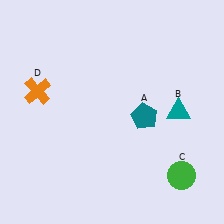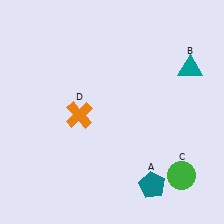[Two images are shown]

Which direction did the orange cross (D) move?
The orange cross (D) moved right.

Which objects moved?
The objects that moved are: the teal pentagon (A), the teal triangle (B), the orange cross (D).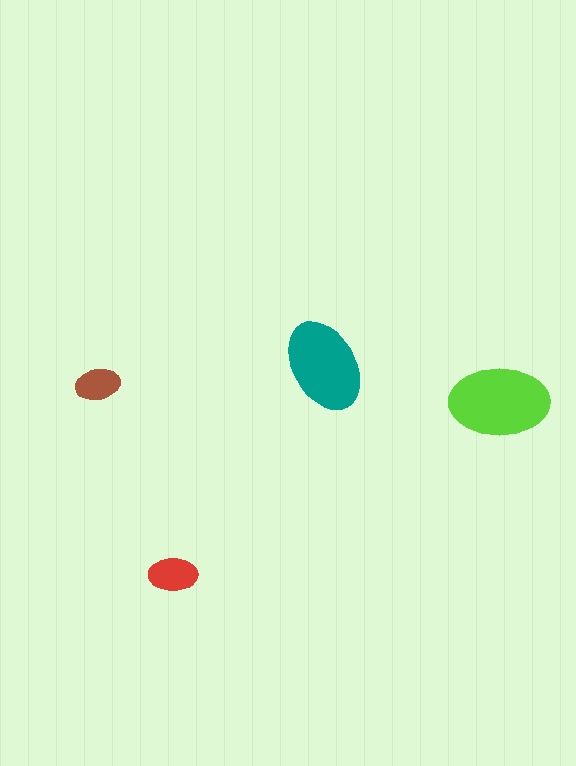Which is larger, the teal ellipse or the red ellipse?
The teal one.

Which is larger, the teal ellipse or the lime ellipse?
The lime one.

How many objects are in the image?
There are 4 objects in the image.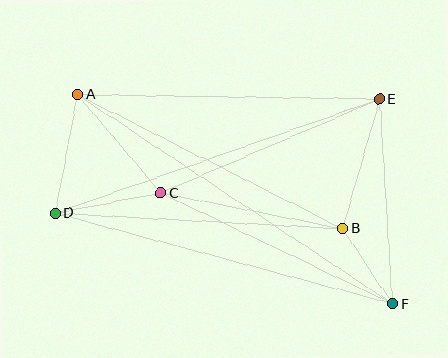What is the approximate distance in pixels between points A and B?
The distance between A and B is approximately 297 pixels.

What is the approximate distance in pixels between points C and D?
The distance between C and D is approximately 108 pixels.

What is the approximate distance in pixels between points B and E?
The distance between B and E is approximately 134 pixels.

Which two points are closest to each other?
Points B and F are closest to each other.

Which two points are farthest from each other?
Points A and F are farthest from each other.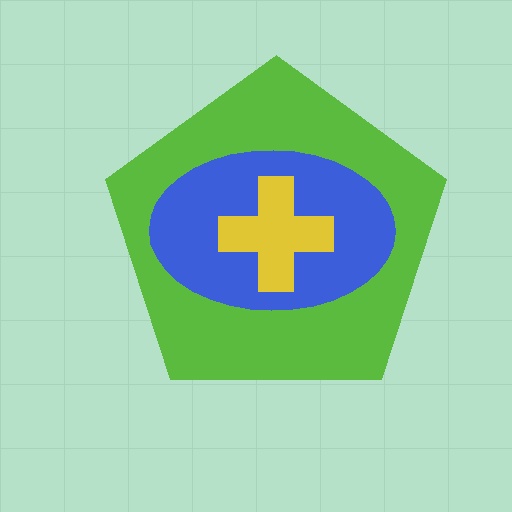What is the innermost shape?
The yellow cross.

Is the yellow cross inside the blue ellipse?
Yes.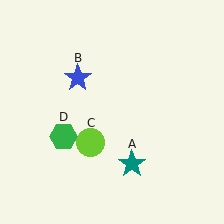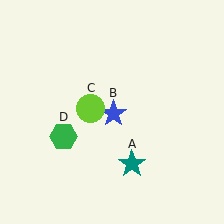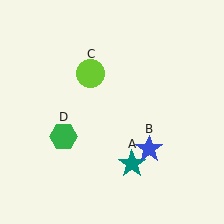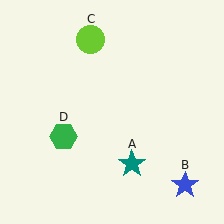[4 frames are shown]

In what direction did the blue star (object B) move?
The blue star (object B) moved down and to the right.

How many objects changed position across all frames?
2 objects changed position: blue star (object B), lime circle (object C).